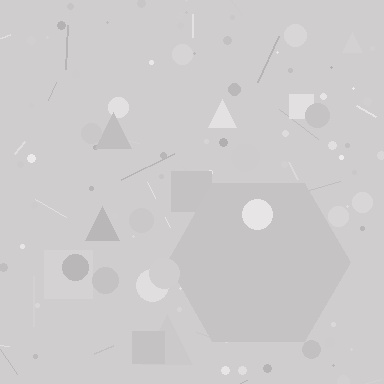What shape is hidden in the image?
A hexagon is hidden in the image.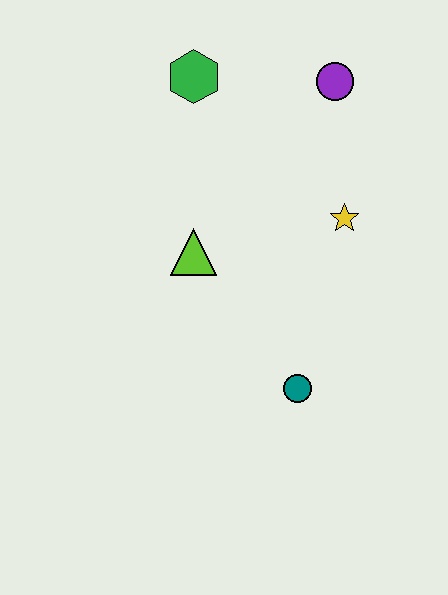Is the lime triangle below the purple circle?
Yes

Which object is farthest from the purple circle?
The teal circle is farthest from the purple circle.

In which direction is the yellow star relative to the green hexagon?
The yellow star is to the right of the green hexagon.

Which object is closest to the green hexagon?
The purple circle is closest to the green hexagon.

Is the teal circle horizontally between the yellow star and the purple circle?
No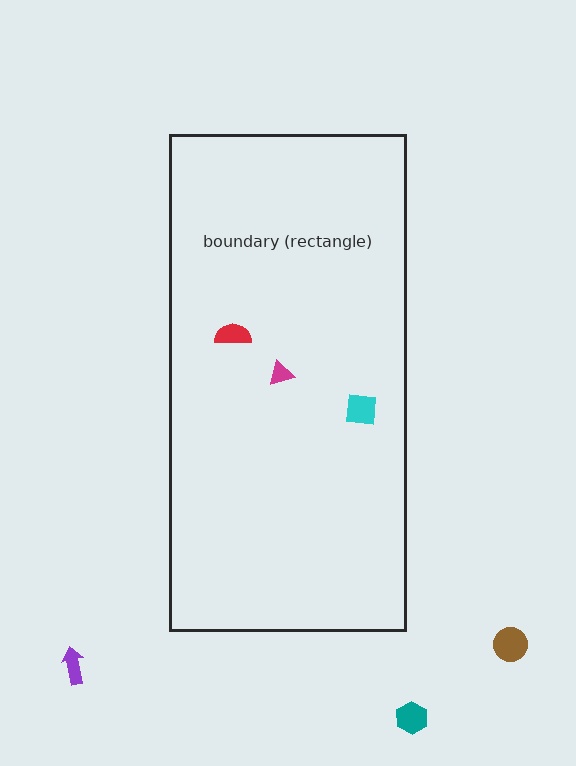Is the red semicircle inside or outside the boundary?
Inside.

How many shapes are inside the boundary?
3 inside, 3 outside.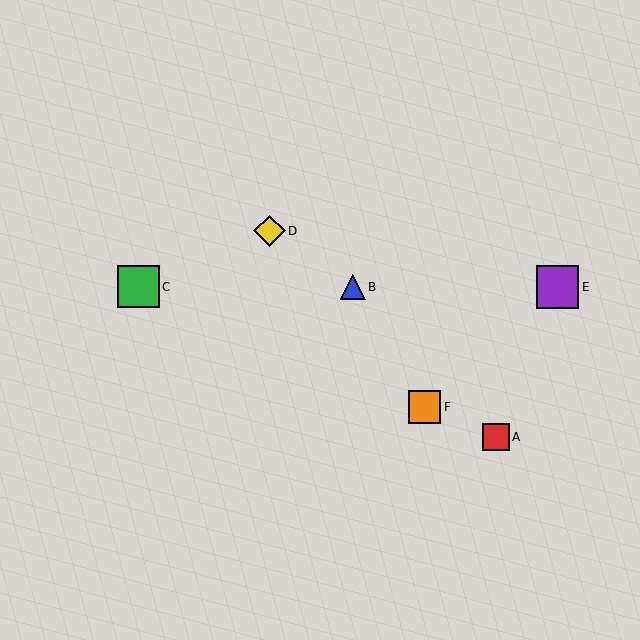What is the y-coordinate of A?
Object A is at y≈437.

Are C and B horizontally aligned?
Yes, both are at y≈287.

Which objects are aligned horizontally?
Objects B, C, E are aligned horizontally.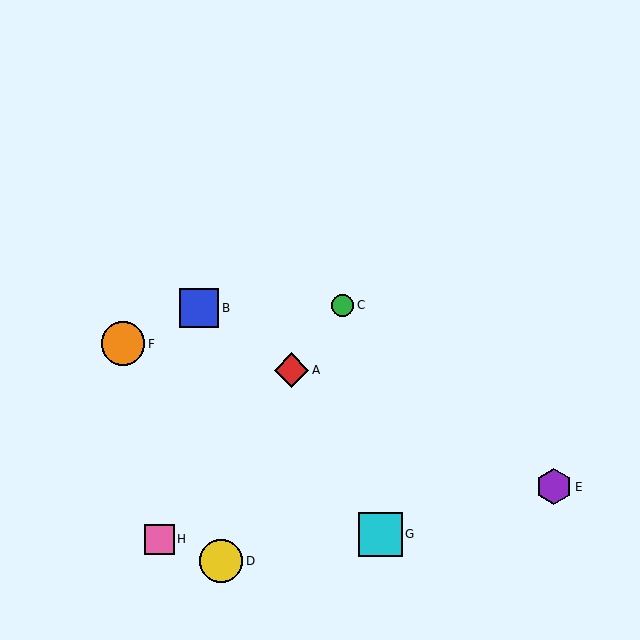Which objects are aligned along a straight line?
Objects A, C, H are aligned along a straight line.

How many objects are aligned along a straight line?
3 objects (A, C, H) are aligned along a straight line.